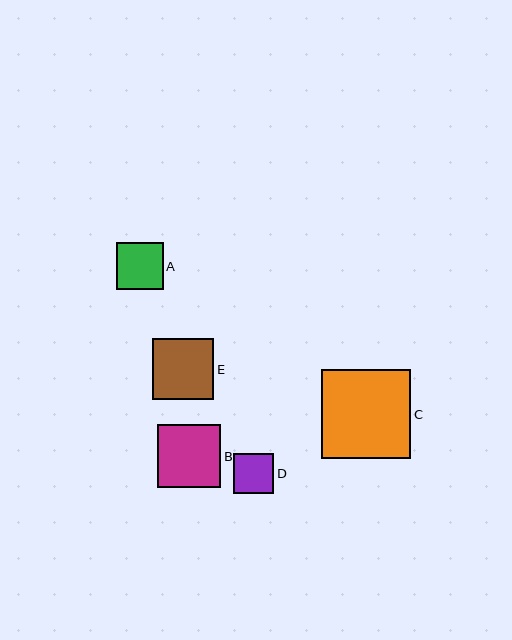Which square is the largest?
Square C is the largest with a size of approximately 90 pixels.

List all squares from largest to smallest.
From largest to smallest: C, B, E, A, D.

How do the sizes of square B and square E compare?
Square B and square E are approximately the same size.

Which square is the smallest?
Square D is the smallest with a size of approximately 40 pixels.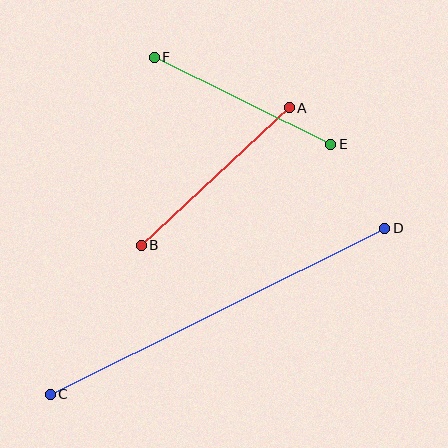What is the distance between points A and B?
The distance is approximately 202 pixels.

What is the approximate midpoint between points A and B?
The midpoint is at approximately (215, 176) pixels.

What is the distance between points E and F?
The distance is approximately 197 pixels.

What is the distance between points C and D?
The distance is approximately 373 pixels.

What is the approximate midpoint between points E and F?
The midpoint is at approximately (242, 101) pixels.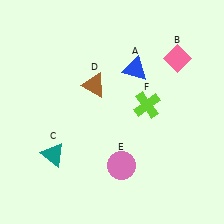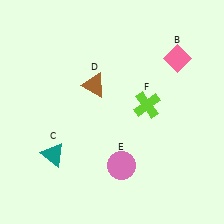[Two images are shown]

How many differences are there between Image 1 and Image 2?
There is 1 difference between the two images.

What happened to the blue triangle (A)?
The blue triangle (A) was removed in Image 2. It was in the top-right area of Image 1.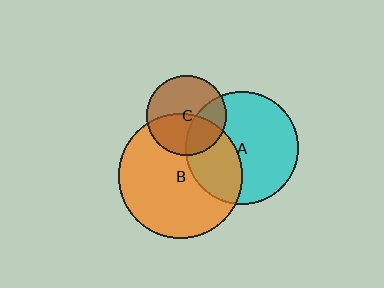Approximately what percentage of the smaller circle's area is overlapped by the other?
Approximately 30%.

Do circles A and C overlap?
Yes.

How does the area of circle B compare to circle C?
Approximately 2.4 times.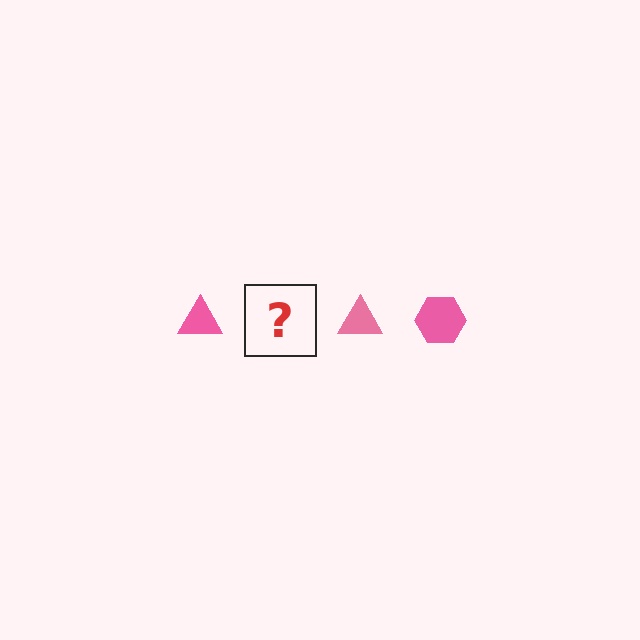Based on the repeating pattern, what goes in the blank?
The blank should be a pink hexagon.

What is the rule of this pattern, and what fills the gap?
The rule is that the pattern cycles through triangle, hexagon shapes in pink. The gap should be filled with a pink hexagon.